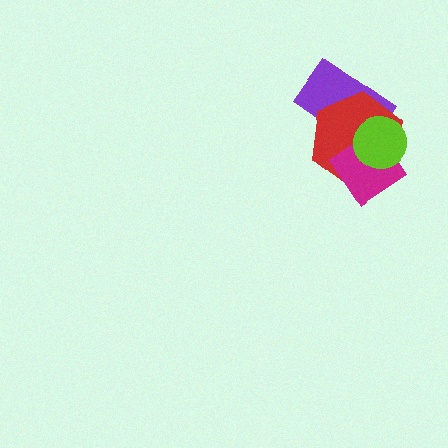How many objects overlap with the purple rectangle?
3 objects overlap with the purple rectangle.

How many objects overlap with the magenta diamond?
3 objects overlap with the magenta diamond.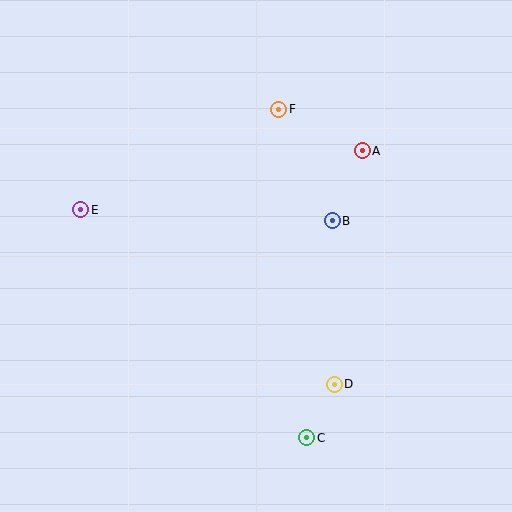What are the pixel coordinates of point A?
Point A is at (362, 151).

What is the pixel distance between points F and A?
The distance between F and A is 93 pixels.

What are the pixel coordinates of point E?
Point E is at (81, 210).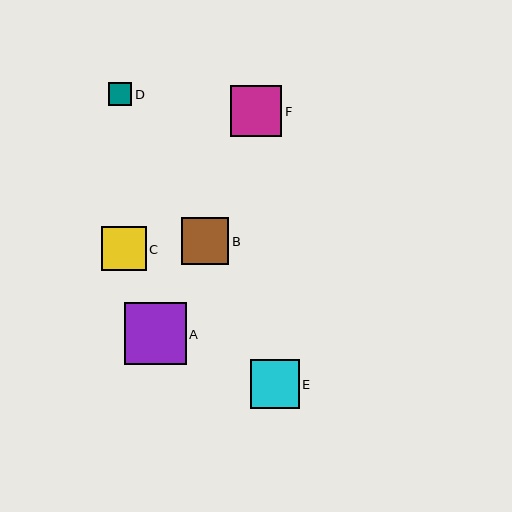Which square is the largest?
Square A is the largest with a size of approximately 62 pixels.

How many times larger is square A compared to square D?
Square A is approximately 2.7 times the size of square D.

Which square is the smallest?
Square D is the smallest with a size of approximately 23 pixels.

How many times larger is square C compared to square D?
Square C is approximately 2.0 times the size of square D.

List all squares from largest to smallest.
From largest to smallest: A, F, E, B, C, D.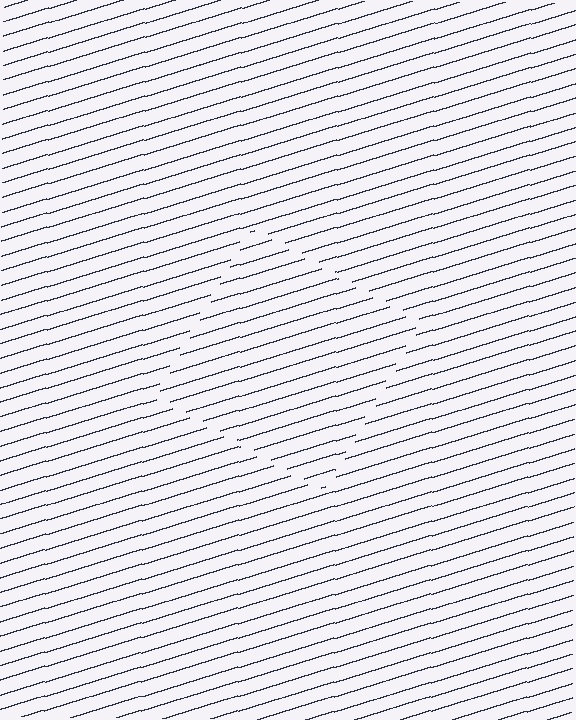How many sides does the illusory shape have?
4 sides — the line-ends trace a square.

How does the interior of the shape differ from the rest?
The interior of the shape contains the same grating, shifted by half a period — the contour is defined by the phase discontinuity where line-ends from the inner and outer gratings abut.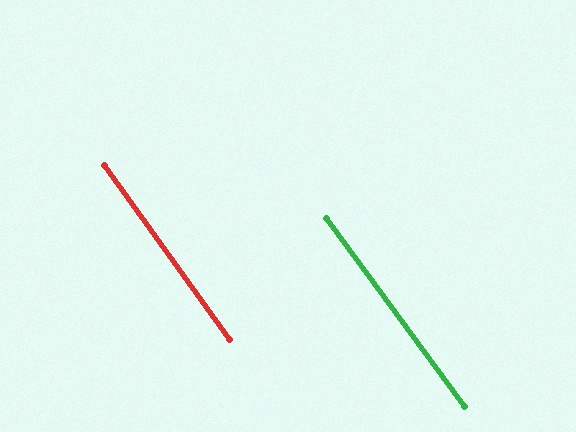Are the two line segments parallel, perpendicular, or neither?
Parallel — their directions differ by only 0.5°.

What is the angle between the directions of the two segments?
Approximately 1 degree.